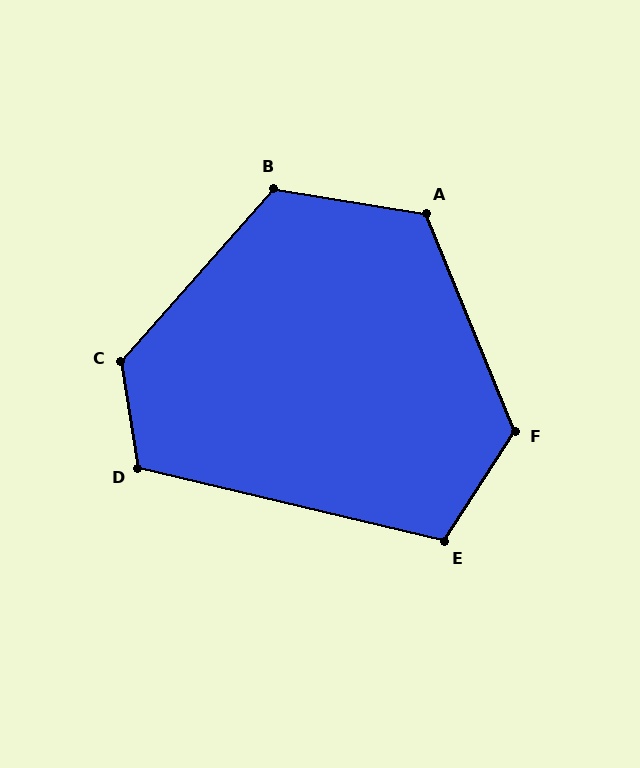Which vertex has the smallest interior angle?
E, at approximately 109 degrees.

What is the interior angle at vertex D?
Approximately 113 degrees (obtuse).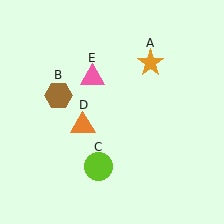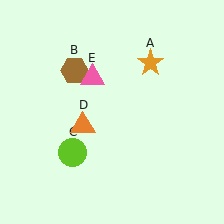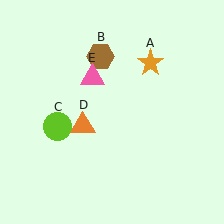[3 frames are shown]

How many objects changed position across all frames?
2 objects changed position: brown hexagon (object B), lime circle (object C).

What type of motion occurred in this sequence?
The brown hexagon (object B), lime circle (object C) rotated clockwise around the center of the scene.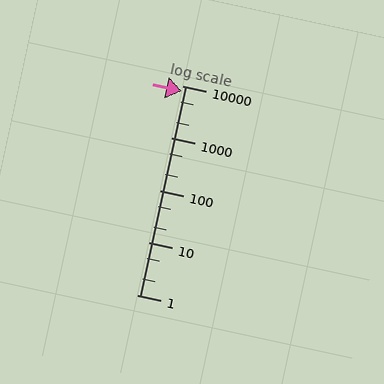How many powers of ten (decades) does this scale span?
The scale spans 4 decades, from 1 to 10000.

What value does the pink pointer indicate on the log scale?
The pointer indicates approximately 8000.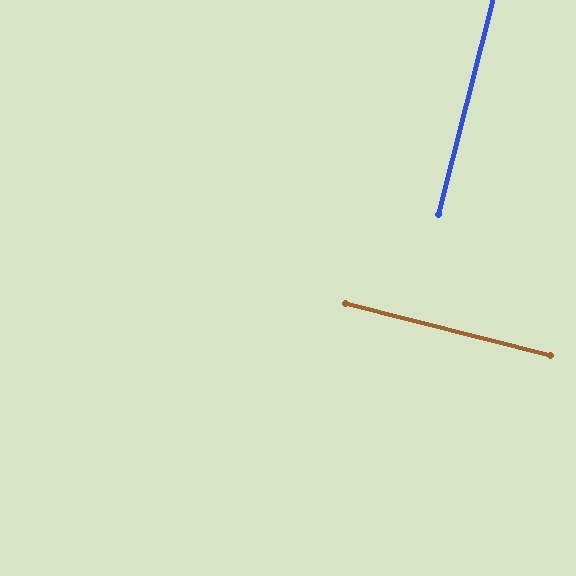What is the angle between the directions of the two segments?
Approximately 90 degrees.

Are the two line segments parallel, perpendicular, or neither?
Perpendicular — they meet at approximately 90°.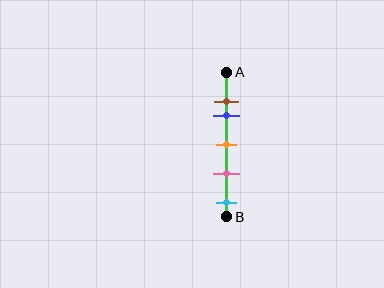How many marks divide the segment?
There are 5 marks dividing the segment.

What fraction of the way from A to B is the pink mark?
The pink mark is approximately 70% (0.7) of the way from A to B.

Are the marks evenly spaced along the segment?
No, the marks are not evenly spaced.